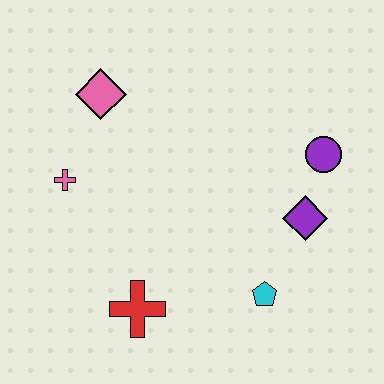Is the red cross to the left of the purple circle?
Yes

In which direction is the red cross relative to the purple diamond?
The red cross is to the left of the purple diamond.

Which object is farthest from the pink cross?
The purple circle is farthest from the pink cross.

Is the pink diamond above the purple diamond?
Yes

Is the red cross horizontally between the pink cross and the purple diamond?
Yes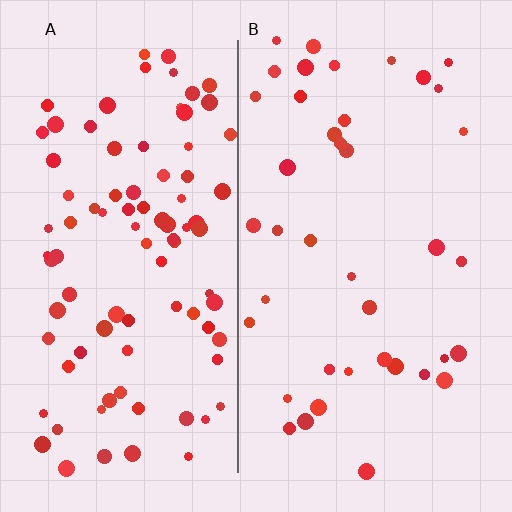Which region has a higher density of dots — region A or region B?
A (the left).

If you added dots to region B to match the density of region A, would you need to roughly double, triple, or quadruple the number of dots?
Approximately double.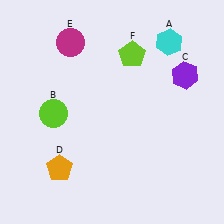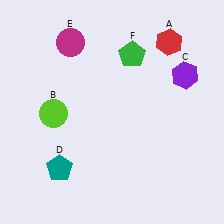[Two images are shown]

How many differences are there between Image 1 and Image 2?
There are 3 differences between the two images.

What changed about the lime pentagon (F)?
In Image 1, F is lime. In Image 2, it changed to green.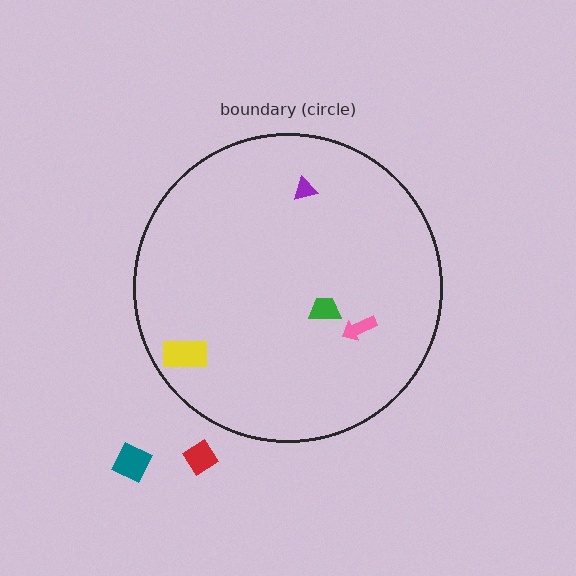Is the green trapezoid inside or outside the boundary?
Inside.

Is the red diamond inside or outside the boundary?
Outside.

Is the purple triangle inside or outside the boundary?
Inside.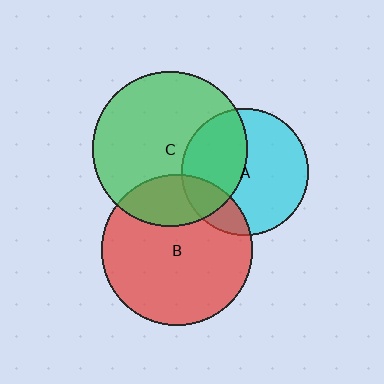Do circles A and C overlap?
Yes.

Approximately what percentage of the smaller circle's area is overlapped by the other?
Approximately 40%.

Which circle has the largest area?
Circle C (green).